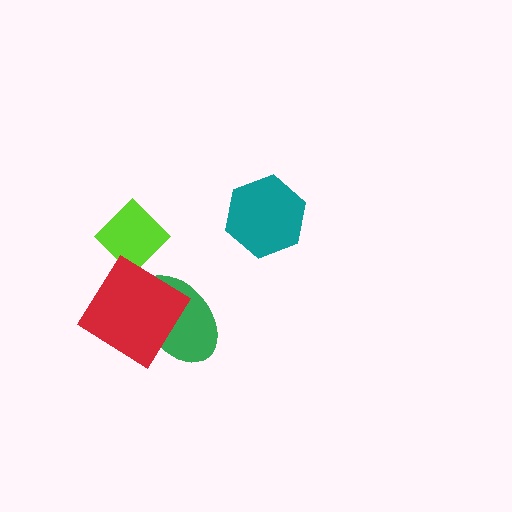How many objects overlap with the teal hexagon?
0 objects overlap with the teal hexagon.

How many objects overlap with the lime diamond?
0 objects overlap with the lime diamond.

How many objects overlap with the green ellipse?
1 object overlaps with the green ellipse.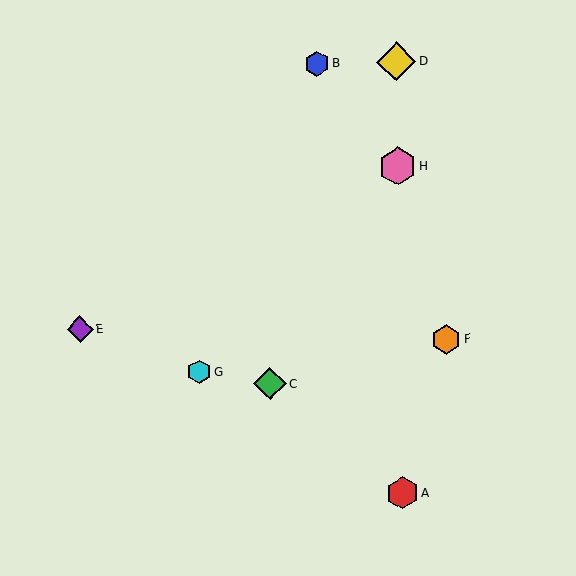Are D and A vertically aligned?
Yes, both are at x≈396.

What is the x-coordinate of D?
Object D is at x≈396.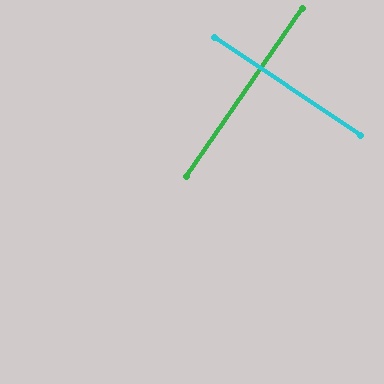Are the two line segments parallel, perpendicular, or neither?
Perpendicular — they meet at approximately 89°.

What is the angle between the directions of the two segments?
Approximately 89 degrees.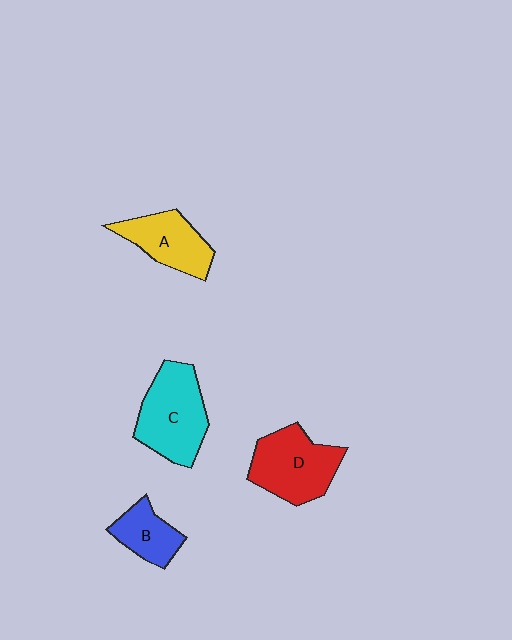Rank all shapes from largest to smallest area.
From largest to smallest: C (cyan), D (red), A (yellow), B (blue).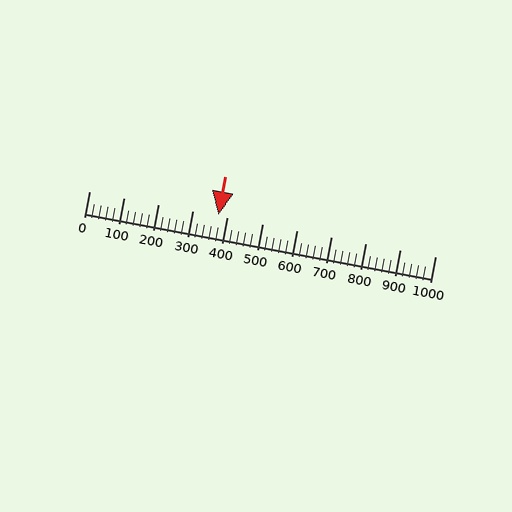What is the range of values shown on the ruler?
The ruler shows values from 0 to 1000.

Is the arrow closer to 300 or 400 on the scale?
The arrow is closer to 400.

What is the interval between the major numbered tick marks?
The major tick marks are spaced 100 units apart.